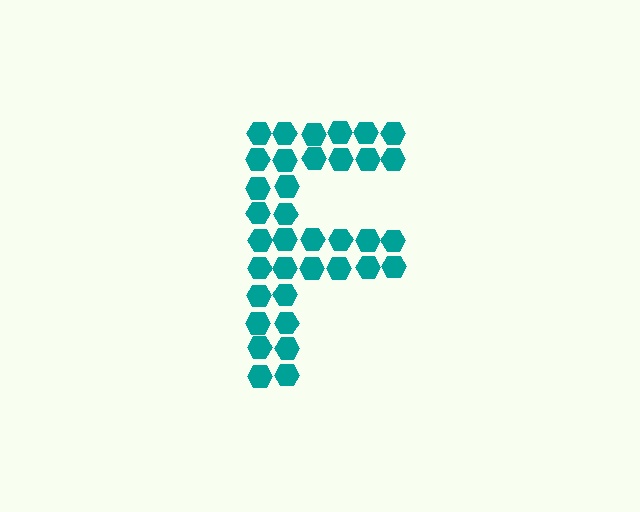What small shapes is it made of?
It is made of small hexagons.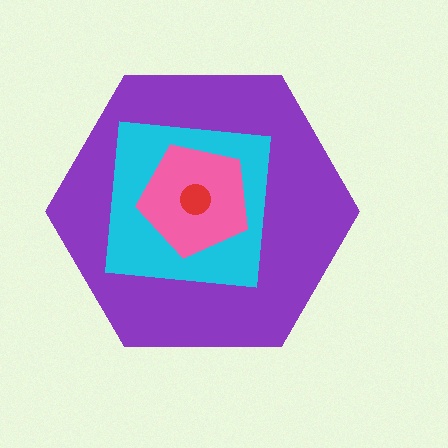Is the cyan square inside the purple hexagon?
Yes.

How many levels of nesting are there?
4.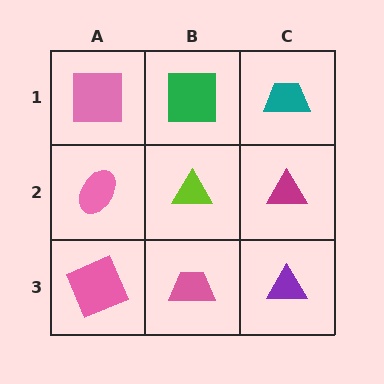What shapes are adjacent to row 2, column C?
A teal trapezoid (row 1, column C), a purple triangle (row 3, column C), a lime triangle (row 2, column B).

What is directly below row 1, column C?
A magenta triangle.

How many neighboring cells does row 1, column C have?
2.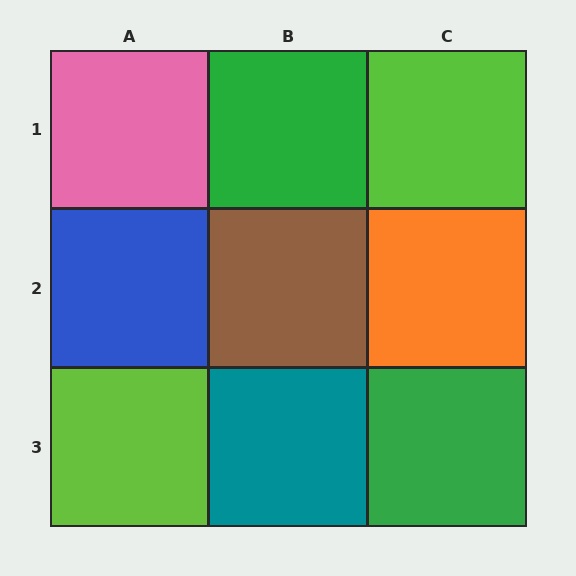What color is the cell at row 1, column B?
Green.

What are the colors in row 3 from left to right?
Lime, teal, green.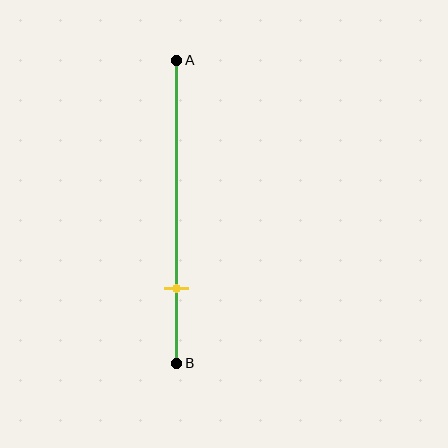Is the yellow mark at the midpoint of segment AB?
No, the mark is at about 75% from A, not at the 50% midpoint.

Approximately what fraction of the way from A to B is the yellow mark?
The yellow mark is approximately 75% of the way from A to B.